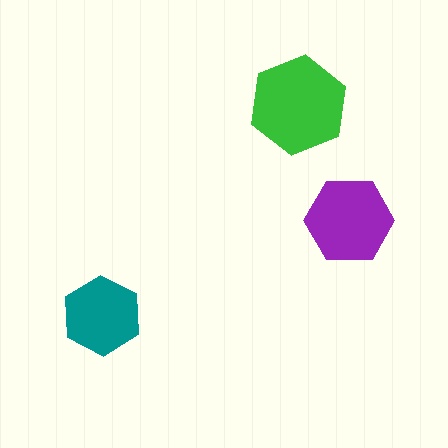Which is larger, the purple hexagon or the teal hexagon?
The purple one.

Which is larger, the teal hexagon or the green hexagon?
The green one.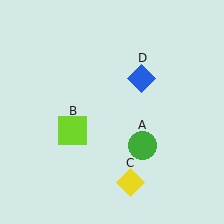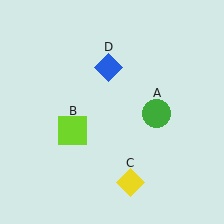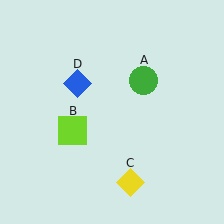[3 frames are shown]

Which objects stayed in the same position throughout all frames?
Lime square (object B) and yellow diamond (object C) remained stationary.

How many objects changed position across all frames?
2 objects changed position: green circle (object A), blue diamond (object D).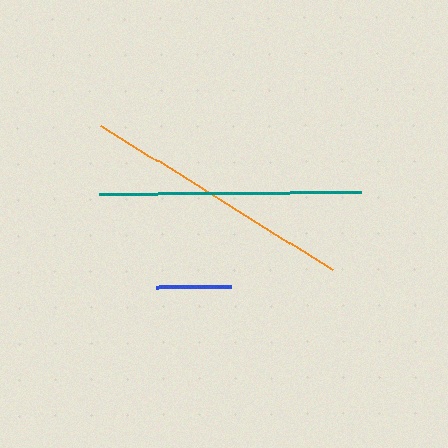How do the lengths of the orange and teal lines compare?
The orange and teal lines are approximately the same length.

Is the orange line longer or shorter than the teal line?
The orange line is longer than the teal line.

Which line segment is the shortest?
The blue line is the shortest at approximately 75 pixels.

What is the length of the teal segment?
The teal segment is approximately 262 pixels long.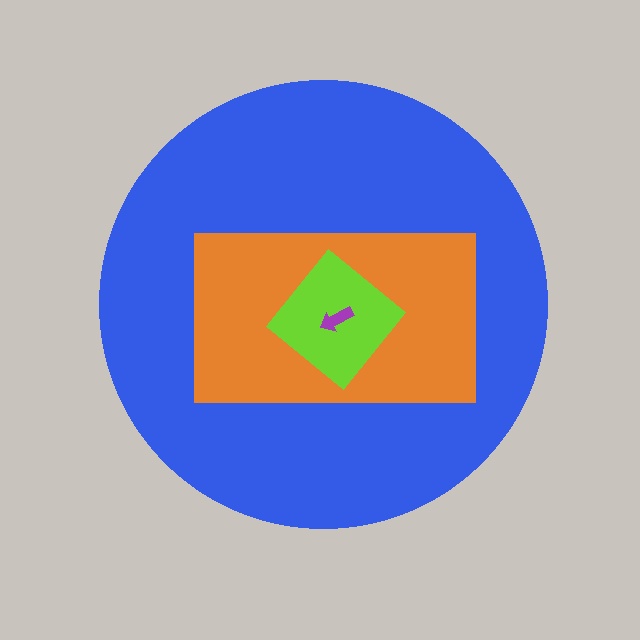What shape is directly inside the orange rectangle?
The lime diamond.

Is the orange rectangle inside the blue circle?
Yes.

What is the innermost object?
The purple arrow.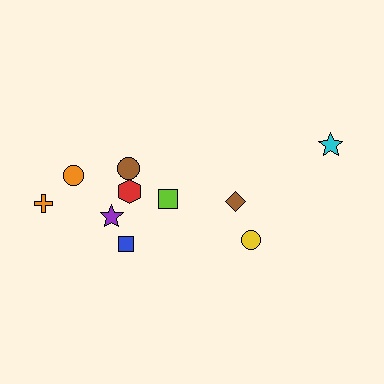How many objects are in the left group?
There are 7 objects.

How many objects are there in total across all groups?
There are 10 objects.